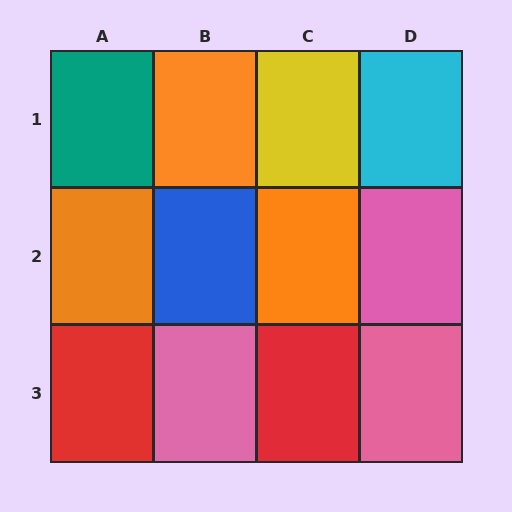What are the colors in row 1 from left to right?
Teal, orange, yellow, cyan.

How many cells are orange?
3 cells are orange.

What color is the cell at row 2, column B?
Blue.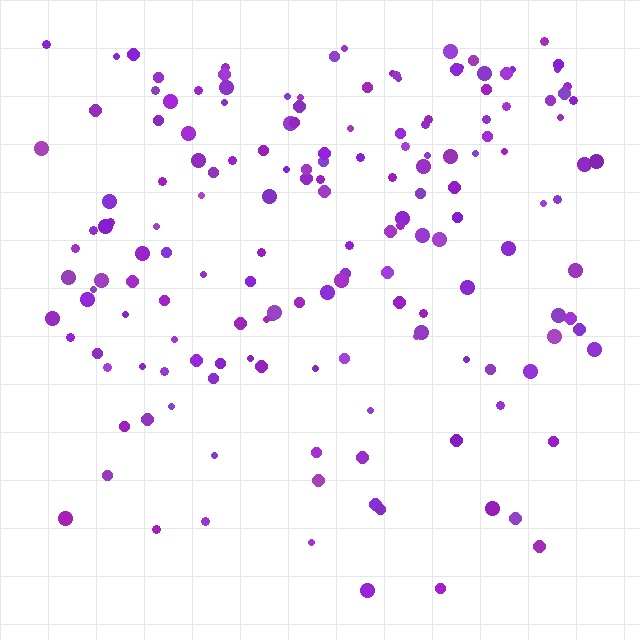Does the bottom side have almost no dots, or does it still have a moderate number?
Still a moderate number, just noticeably fewer than the top.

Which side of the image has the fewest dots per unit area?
The bottom.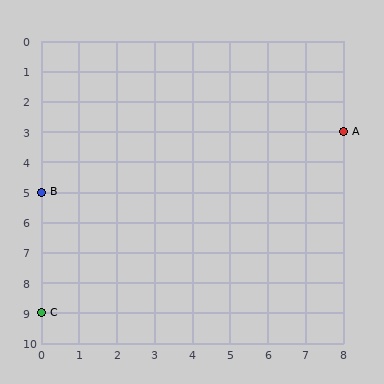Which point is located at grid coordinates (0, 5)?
Point B is at (0, 5).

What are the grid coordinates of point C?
Point C is at grid coordinates (0, 9).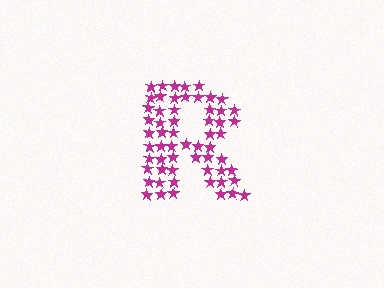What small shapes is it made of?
It is made of small stars.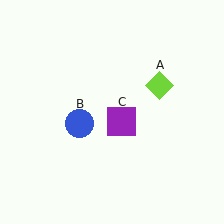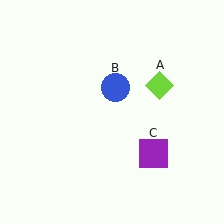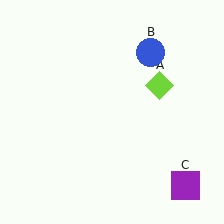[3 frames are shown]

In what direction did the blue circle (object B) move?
The blue circle (object B) moved up and to the right.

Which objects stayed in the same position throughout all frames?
Lime diamond (object A) remained stationary.